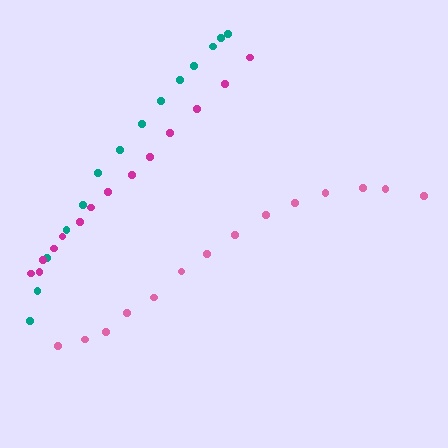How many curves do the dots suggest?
There are 3 distinct paths.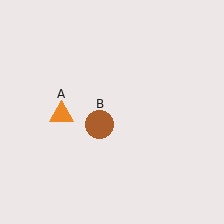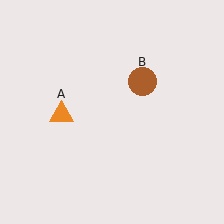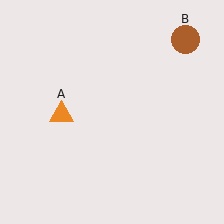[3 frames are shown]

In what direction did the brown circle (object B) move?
The brown circle (object B) moved up and to the right.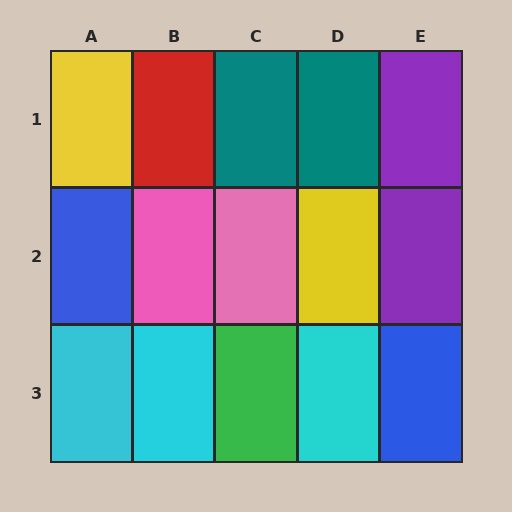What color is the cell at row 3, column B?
Cyan.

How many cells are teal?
2 cells are teal.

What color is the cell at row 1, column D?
Teal.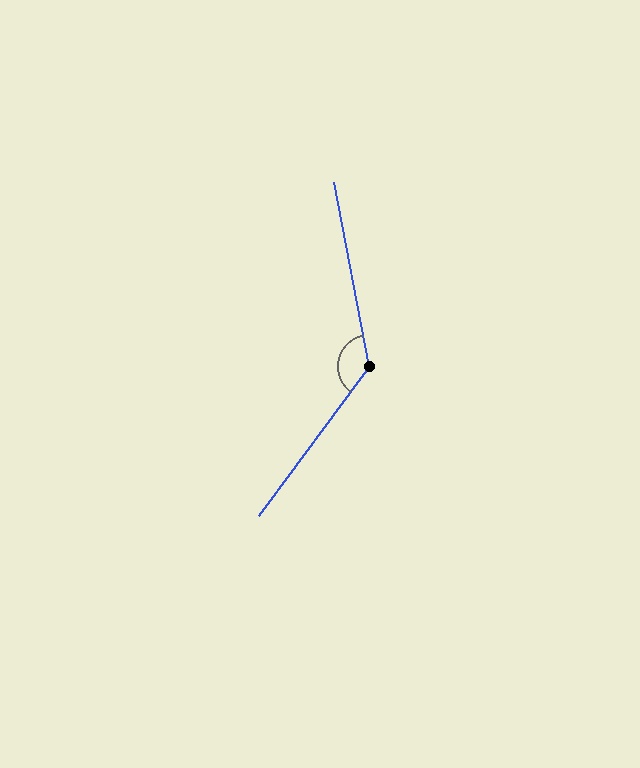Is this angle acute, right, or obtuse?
It is obtuse.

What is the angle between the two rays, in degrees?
Approximately 133 degrees.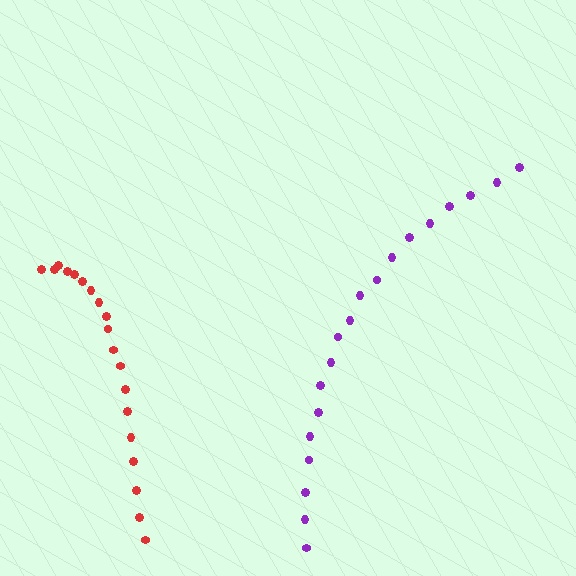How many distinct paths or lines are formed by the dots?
There are 2 distinct paths.